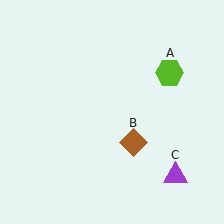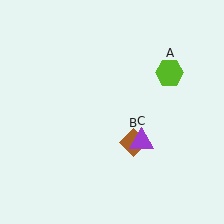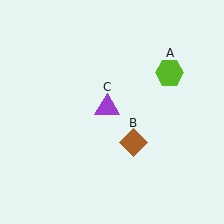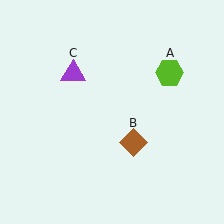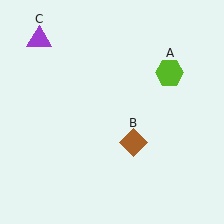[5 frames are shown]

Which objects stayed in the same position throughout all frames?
Lime hexagon (object A) and brown diamond (object B) remained stationary.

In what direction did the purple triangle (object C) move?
The purple triangle (object C) moved up and to the left.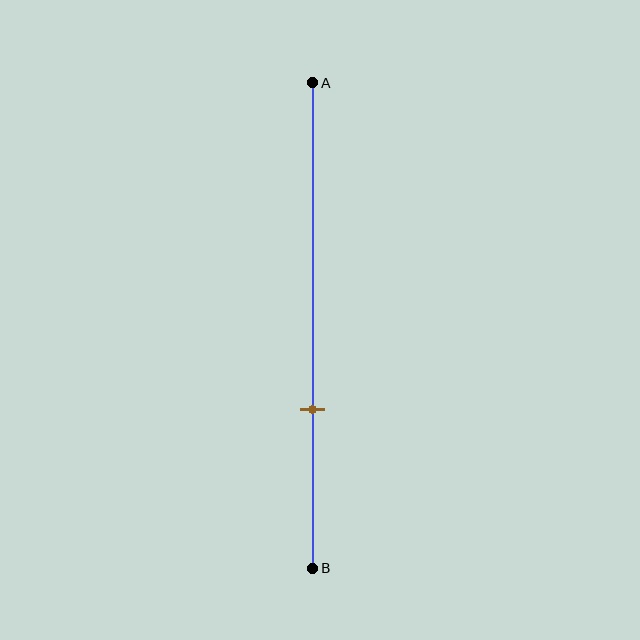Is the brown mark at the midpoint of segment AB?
No, the mark is at about 65% from A, not at the 50% midpoint.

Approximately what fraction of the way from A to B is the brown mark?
The brown mark is approximately 65% of the way from A to B.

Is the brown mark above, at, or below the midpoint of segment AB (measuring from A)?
The brown mark is below the midpoint of segment AB.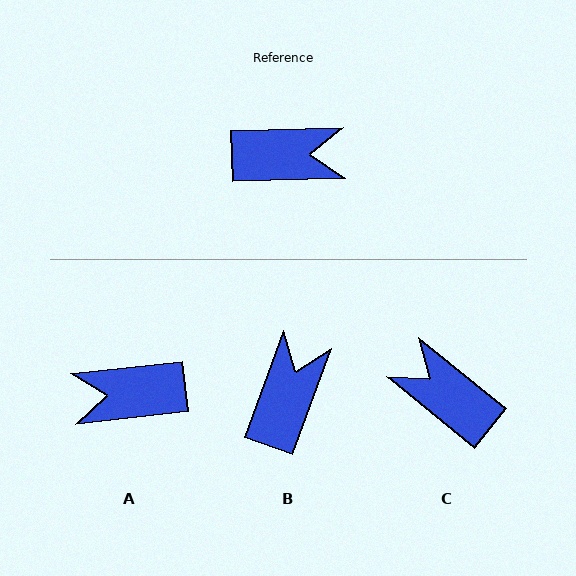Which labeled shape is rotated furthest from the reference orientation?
A, about 175 degrees away.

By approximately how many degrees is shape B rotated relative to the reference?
Approximately 68 degrees counter-clockwise.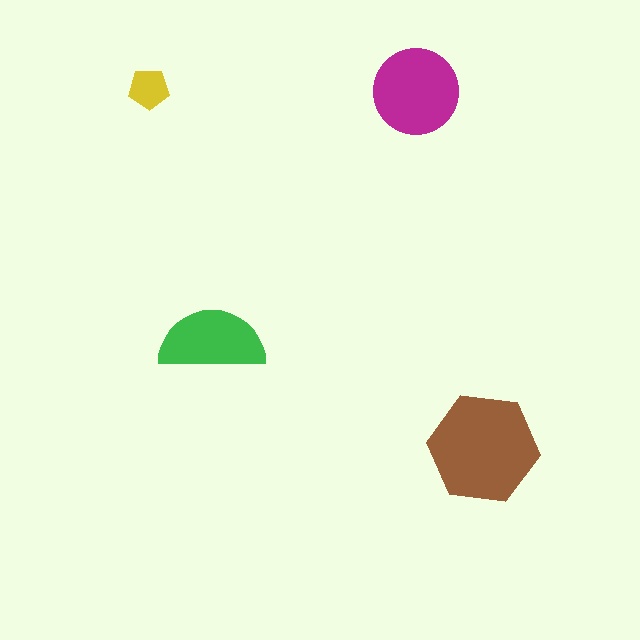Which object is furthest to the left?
The yellow pentagon is leftmost.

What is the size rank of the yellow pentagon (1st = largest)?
4th.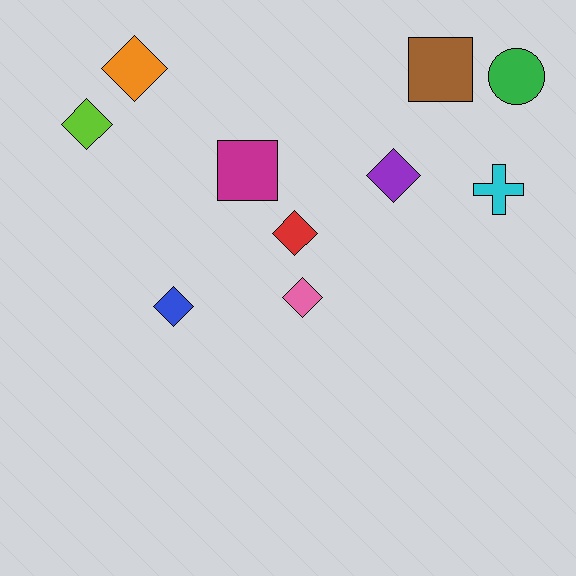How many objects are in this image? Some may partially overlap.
There are 10 objects.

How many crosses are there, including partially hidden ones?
There is 1 cross.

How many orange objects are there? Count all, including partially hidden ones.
There is 1 orange object.